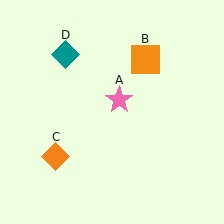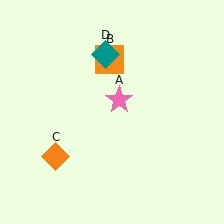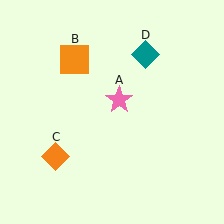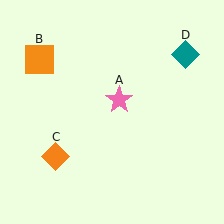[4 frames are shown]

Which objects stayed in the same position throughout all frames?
Pink star (object A) and orange diamond (object C) remained stationary.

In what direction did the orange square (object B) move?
The orange square (object B) moved left.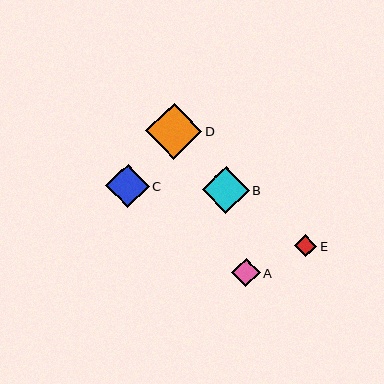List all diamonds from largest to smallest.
From largest to smallest: D, B, C, A, E.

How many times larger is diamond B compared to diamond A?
Diamond B is approximately 1.7 times the size of diamond A.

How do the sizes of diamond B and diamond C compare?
Diamond B and diamond C are approximately the same size.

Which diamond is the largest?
Diamond D is the largest with a size of approximately 56 pixels.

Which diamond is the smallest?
Diamond E is the smallest with a size of approximately 22 pixels.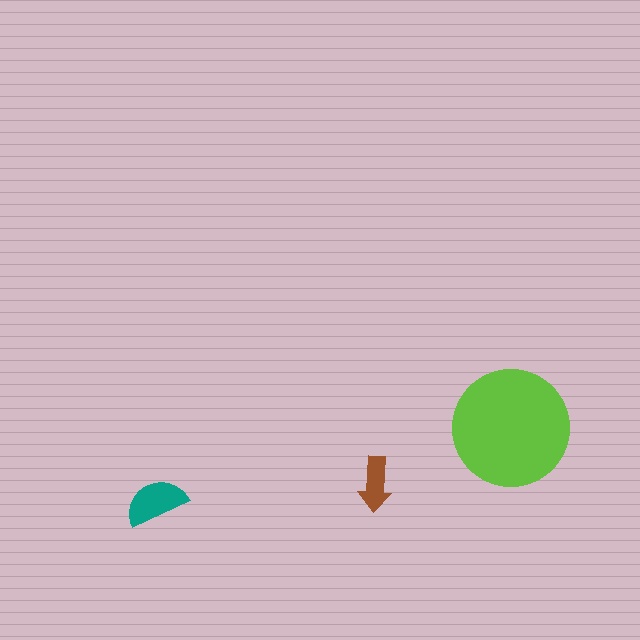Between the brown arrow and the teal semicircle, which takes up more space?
The teal semicircle.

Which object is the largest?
The lime circle.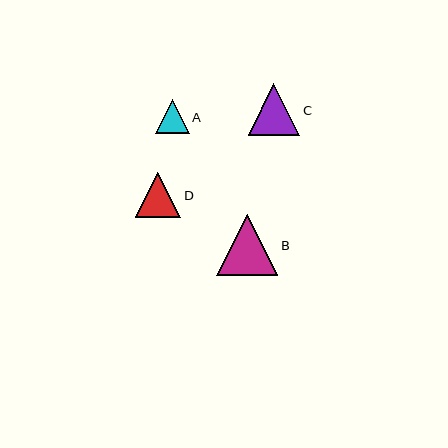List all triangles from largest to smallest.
From largest to smallest: B, C, D, A.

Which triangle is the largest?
Triangle B is the largest with a size of approximately 61 pixels.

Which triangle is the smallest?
Triangle A is the smallest with a size of approximately 34 pixels.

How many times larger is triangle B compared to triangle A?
Triangle B is approximately 1.8 times the size of triangle A.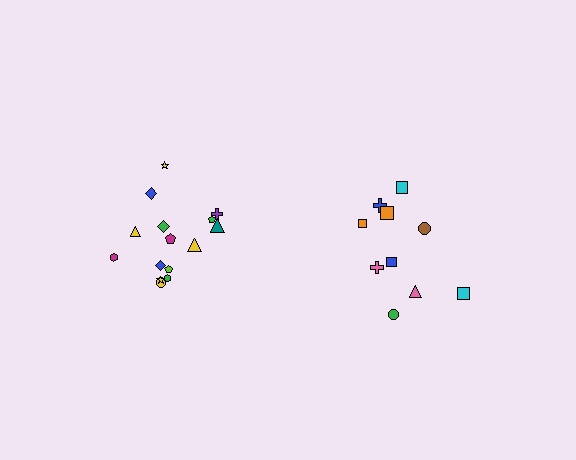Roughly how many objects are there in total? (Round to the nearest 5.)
Roughly 25 objects in total.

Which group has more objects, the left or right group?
The left group.